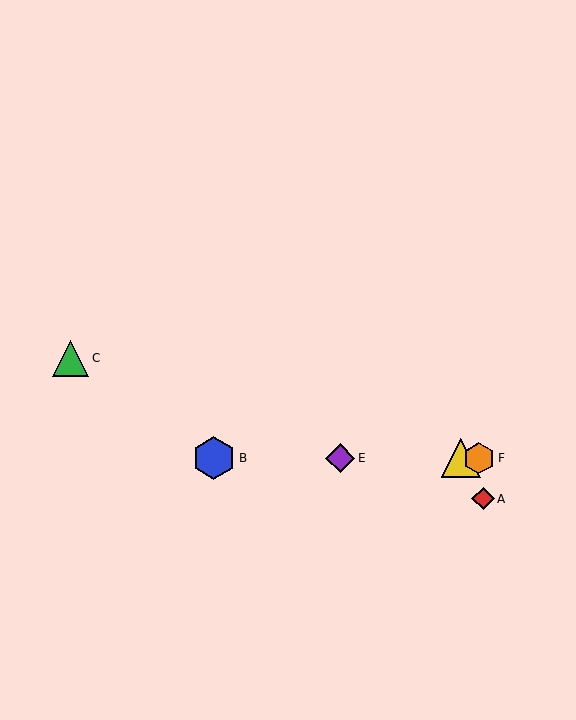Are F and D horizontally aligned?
Yes, both are at y≈458.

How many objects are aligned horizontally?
4 objects (B, D, E, F) are aligned horizontally.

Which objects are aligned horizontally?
Objects B, D, E, F are aligned horizontally.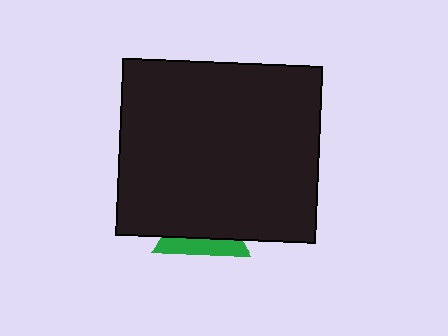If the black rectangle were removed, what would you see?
You would see the complete green triangle.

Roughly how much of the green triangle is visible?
A small part of it is visible (roughly 34%).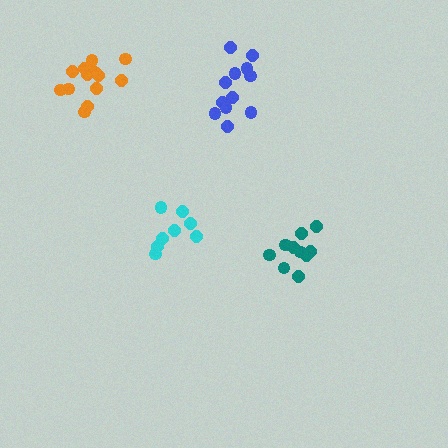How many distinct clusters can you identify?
There are 4 distinct clusters.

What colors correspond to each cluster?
The clusters are colored: blue, cyan, teal, orange.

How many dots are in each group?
Group 1: 13 dots, Group 2: 8 dots, Group 3: 10 dots, Group 4: 13 dots (44 total).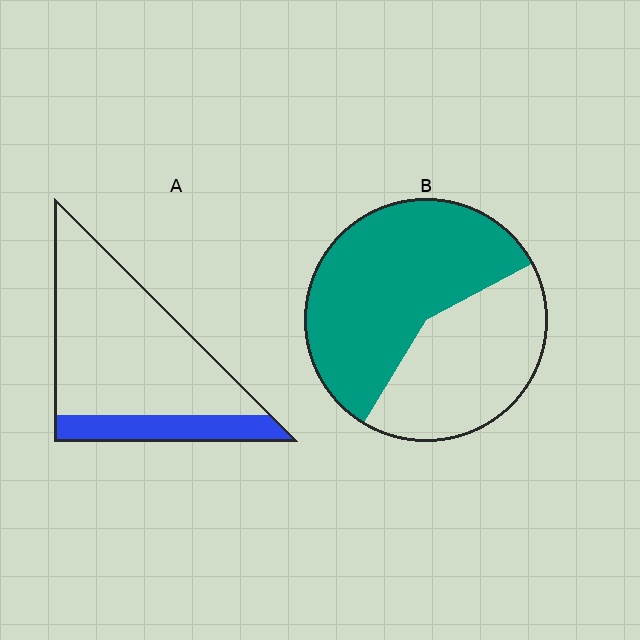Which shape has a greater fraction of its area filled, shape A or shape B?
Shape B.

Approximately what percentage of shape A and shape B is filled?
A is approximately 20% and B is approximately 60%.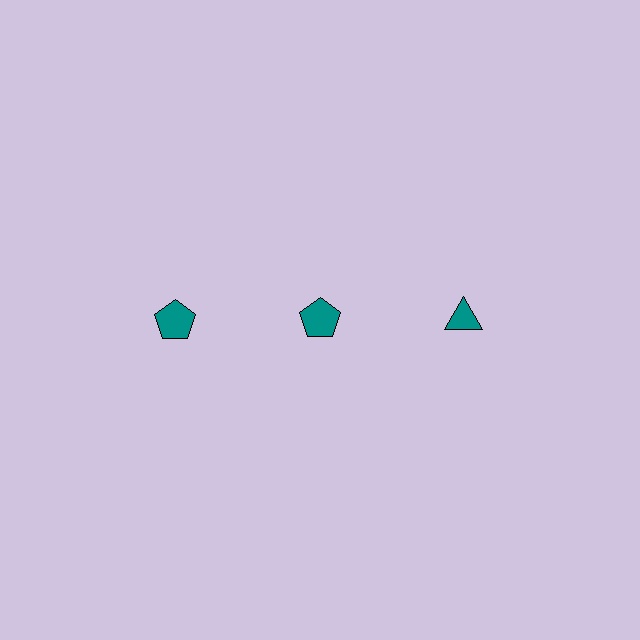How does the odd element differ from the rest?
It has a different shape: triangle instead of pentagon.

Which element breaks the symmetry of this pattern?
The teal triangle in the top row, center column breaks the symmetry. All other shapes are teal pentagons.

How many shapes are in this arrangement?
There are 3 shapes arranged in a grid pattern.